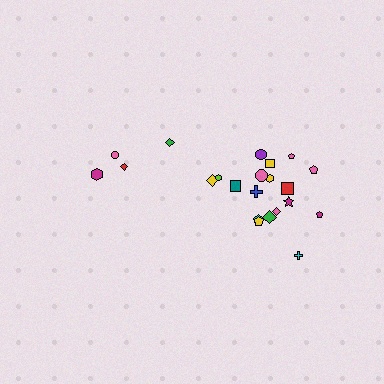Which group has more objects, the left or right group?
The right group.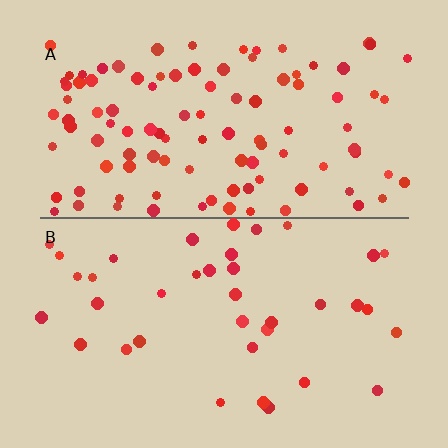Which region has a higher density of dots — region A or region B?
A (the top).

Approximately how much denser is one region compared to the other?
Approximately 2.8× — region A over region B.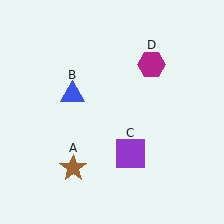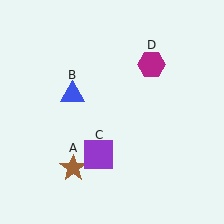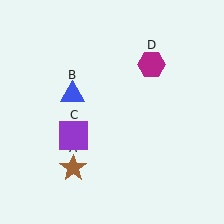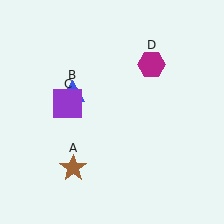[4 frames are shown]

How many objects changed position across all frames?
1 object changed position: purple square (object C).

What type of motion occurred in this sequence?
The purple square (object C) rotated clockwise around the center of the scene.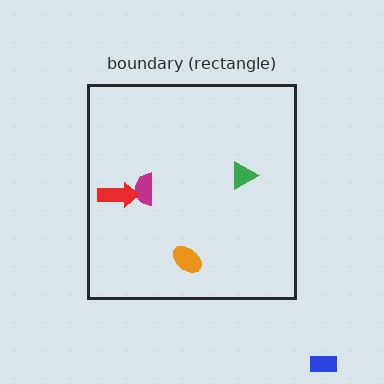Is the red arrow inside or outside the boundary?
Inside.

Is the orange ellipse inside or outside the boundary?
Inside.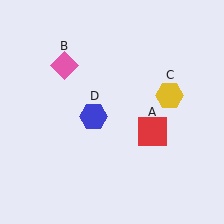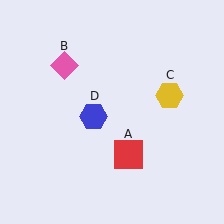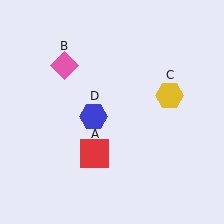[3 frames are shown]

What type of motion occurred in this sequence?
The red square (object A) rotated clockwise around the center of the scene.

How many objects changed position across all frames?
1 object changed position: red square (object A).